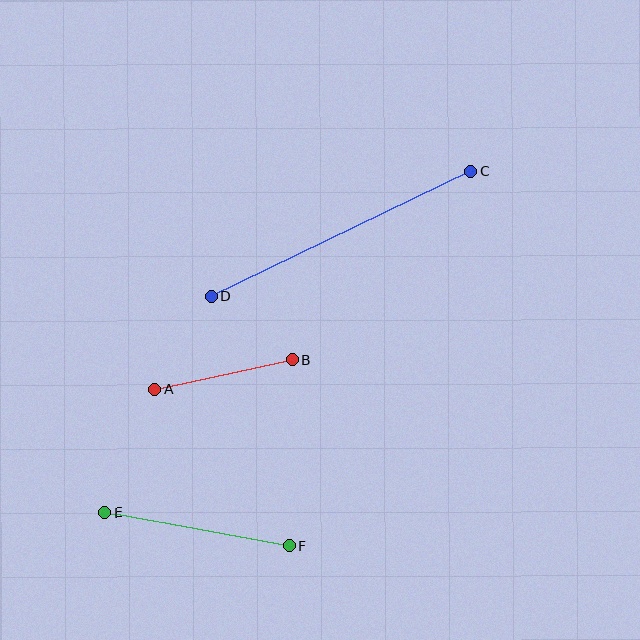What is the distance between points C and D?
The distance is approximately 288 pixels.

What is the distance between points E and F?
The distance is approximately 186 pixels.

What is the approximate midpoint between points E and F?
The midpoint is at approximately (197, 529) pixels.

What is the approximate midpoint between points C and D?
The midpoint is at approximately (341, 234) pixels.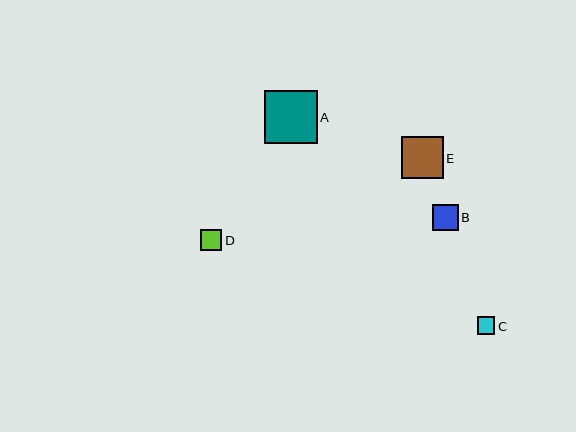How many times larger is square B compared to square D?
Square B is approximately 1.2 times the size of square D.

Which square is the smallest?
Square C is the smallest with a size of approximately 18 pixels.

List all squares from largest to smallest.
From largest to smallest: A, E, B, D, C.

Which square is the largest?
Square A is the largest with a size of approximately 53 pixels.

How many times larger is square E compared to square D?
Square E is approximately 2.0 times the size of square D.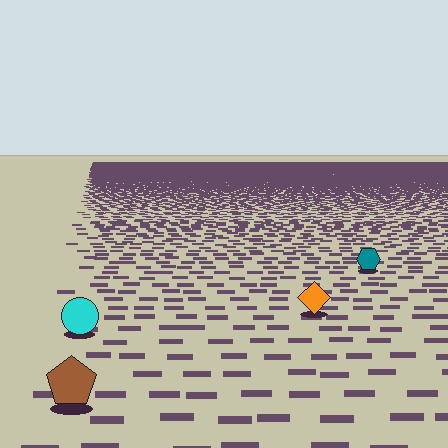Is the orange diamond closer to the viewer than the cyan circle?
No. The cyan circle is closer — you can tell from the texture gradient: the ground texture is coarser near it.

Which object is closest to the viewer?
The brown pentagon is closest. The texture marks near it are larger and more spread out.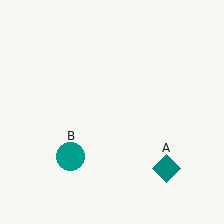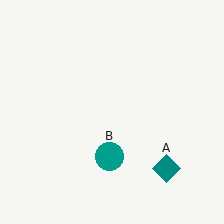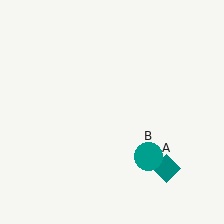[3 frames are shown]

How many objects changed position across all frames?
1 object changed position: teal circle (object B).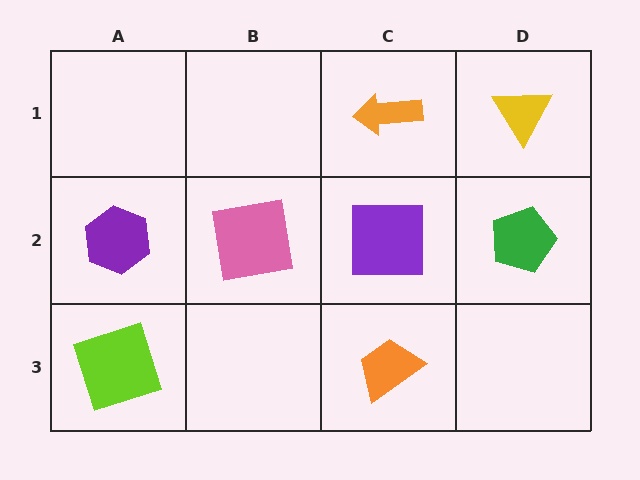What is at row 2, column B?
A pink square.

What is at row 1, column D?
A yellow triangle.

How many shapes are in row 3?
2 shapes.